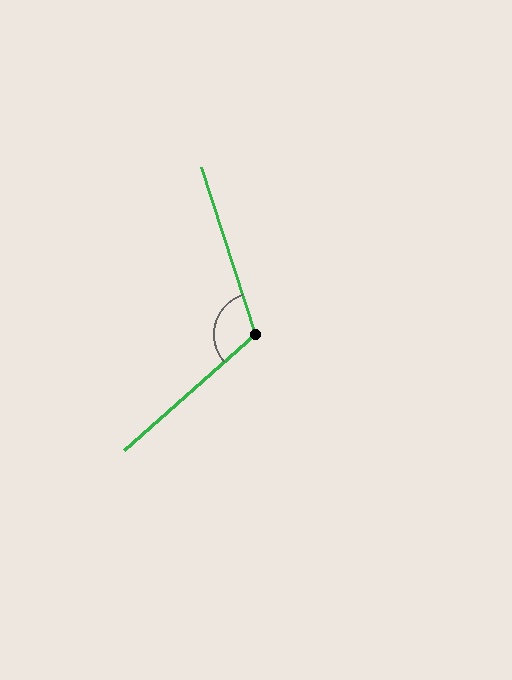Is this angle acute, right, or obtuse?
It is obtuse.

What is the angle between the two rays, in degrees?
Approximately 114 degrees.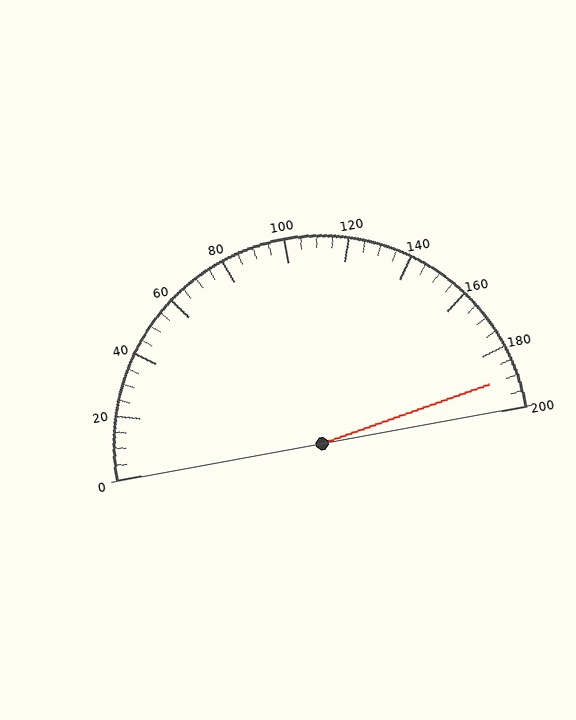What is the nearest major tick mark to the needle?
The nearest major tick mark is 200.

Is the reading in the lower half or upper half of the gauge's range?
The reading is in the upper half of the range (0 to 200).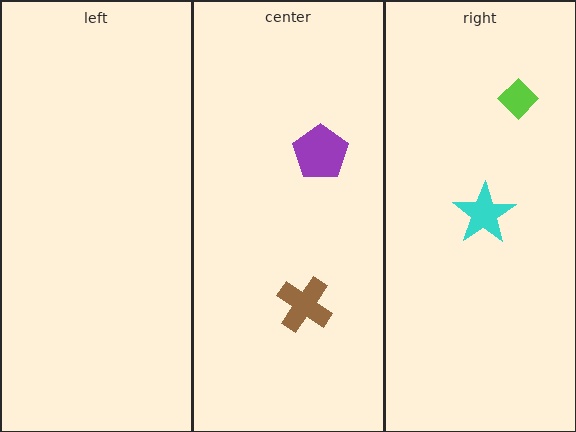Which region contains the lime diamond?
The right region.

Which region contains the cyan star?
The right region.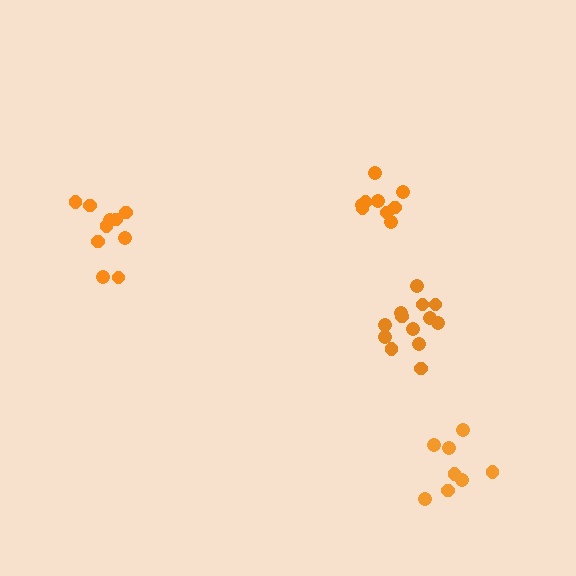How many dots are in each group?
Group 1: 8 dots, Group 2: 13 dots, Group 3: 10 dots, Group 4: 9 dots (40 total).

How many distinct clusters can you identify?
There are 4 distinct clusters.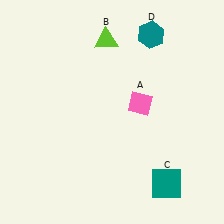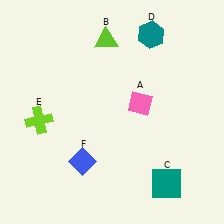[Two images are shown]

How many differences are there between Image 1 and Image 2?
There are 2 differences between the two images.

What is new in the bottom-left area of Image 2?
A lime cross (E) was added in the bottom-left area of Image 2.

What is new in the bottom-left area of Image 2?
A blue diamond (F) was added in the bottom-left area of Image 2.